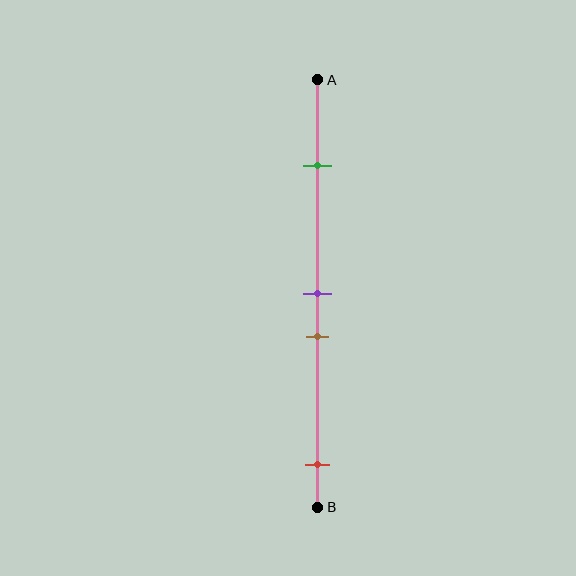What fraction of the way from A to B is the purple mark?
The purple mark is approximately 50% (0.5) of the way from A to B.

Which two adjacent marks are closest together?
The purple and brown marks are the closest adjacent pair.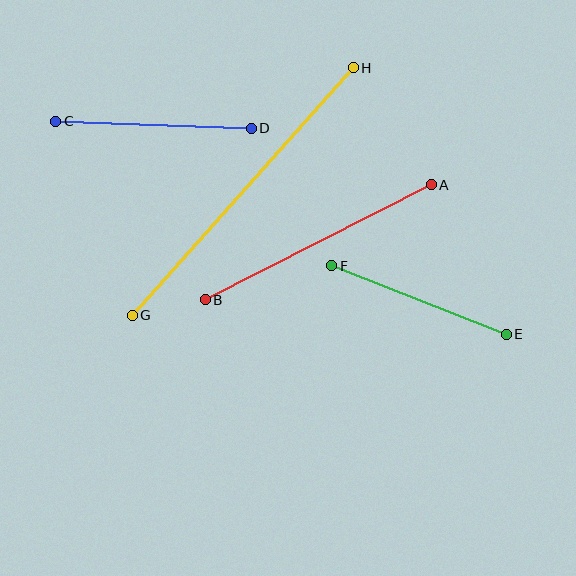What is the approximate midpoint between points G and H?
The midpoint is at approximately (243, 191) pixels.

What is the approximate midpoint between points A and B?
The midpoint is at approximately (318, 242) pixels.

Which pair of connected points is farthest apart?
Points G and H are farthest apart.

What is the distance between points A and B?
The distance is approximately 253 pixels.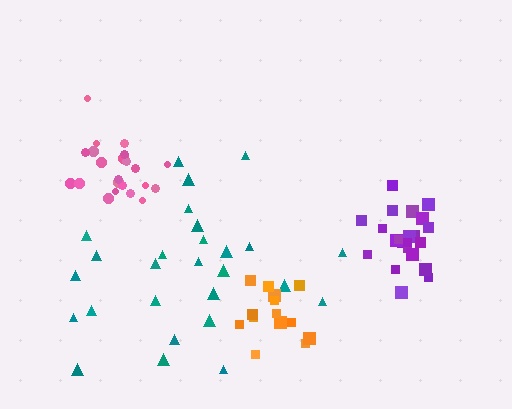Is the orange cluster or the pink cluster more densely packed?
Pink.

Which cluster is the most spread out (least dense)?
Teal.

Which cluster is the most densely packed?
Purple.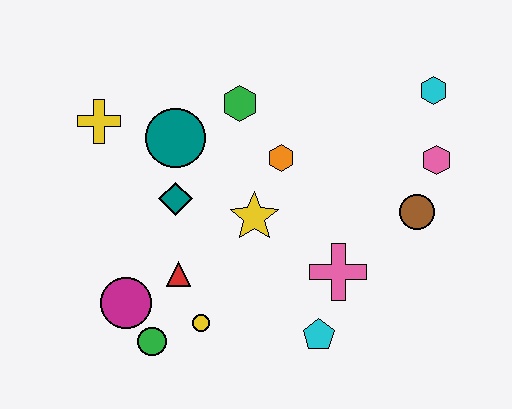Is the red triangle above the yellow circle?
Yes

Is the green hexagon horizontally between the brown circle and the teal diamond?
Yes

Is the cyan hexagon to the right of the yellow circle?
Yes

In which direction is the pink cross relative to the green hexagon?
The pink cross is below the green hexagon.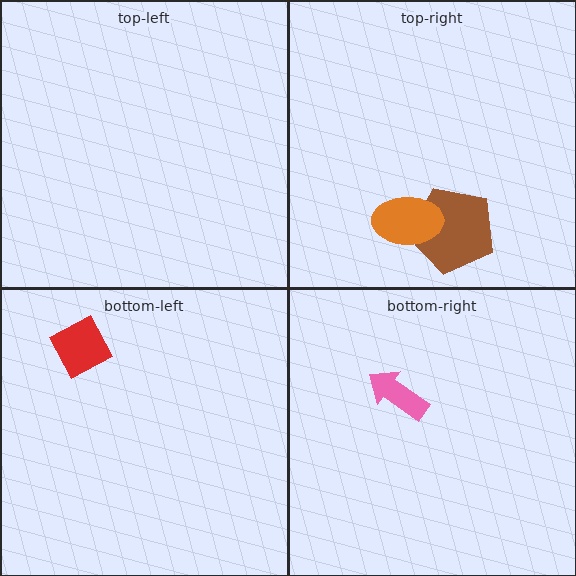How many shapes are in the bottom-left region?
1.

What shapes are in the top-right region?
The brown pentagon, the orange ellipse.